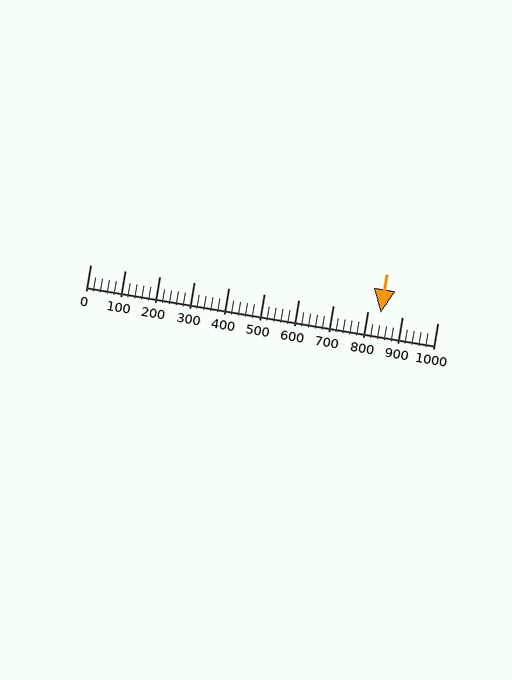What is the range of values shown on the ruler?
The ruler shows values from 0 to 1000.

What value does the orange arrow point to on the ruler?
The orange arrow points to approximately 837.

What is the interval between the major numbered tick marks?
The major tick marks are spaced 100 units apart.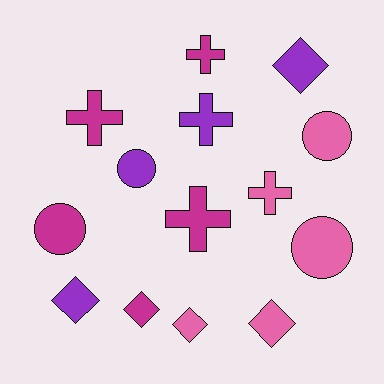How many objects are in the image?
There are 14 objects.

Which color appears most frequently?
Magenta, with 5 objects.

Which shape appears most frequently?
Diamond, with 5 objects.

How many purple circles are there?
There is 1 purple circle.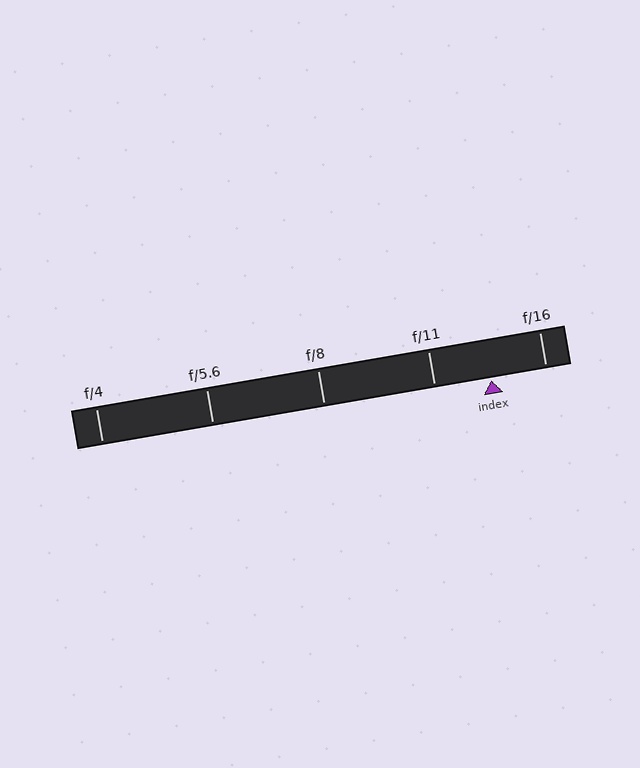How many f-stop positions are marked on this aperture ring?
There are 5 f-stop positions marked.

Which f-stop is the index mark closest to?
The index mark is closest to f/16.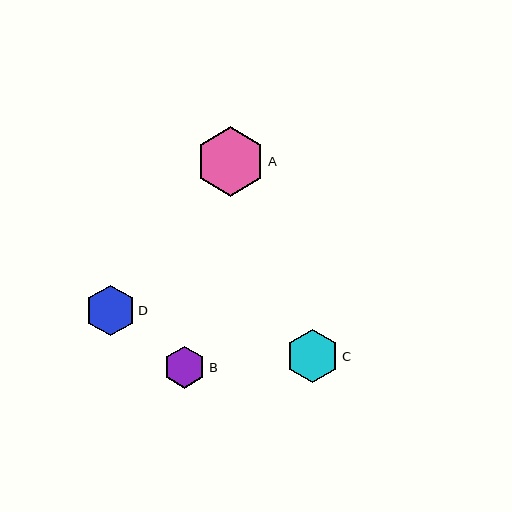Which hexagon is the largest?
Hexagon A is the largest with a size of approximately 69 pixels.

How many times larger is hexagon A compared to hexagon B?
Hexagon A is approximately 1.7 times the size of hexagon B.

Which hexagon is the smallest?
Hexagon B is the smallest with a size of approximately 42 pixels.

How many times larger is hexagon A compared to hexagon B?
Hexagon A is approximately 1.7 times the size of hexagon B.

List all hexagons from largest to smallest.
From largest to smallest: A, C, D, B.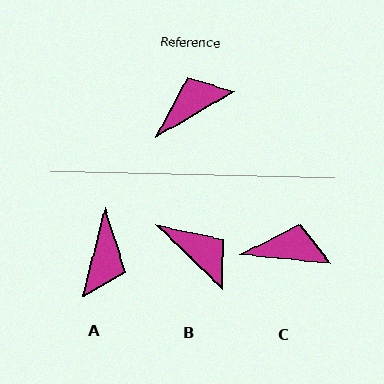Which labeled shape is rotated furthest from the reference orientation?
A, about 135 degrees away.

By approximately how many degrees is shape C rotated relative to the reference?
Approximately 35 degrees clockwise.